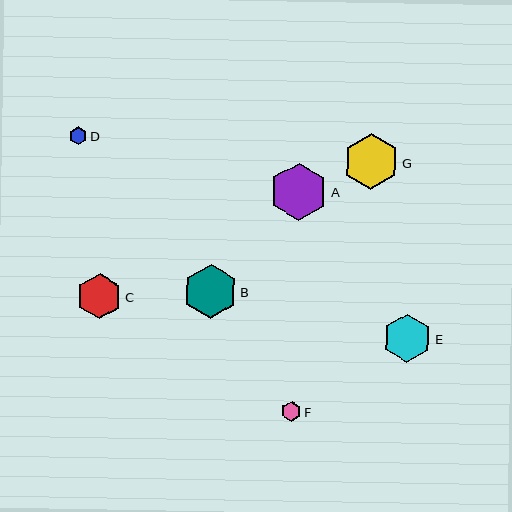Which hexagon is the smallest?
Hexagon D is the smallest with a size of approximately 18 pixels.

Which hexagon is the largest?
Hexagon A is the largest with a size of approximately 58 pixels.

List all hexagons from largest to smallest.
From largest to smallest: A, G, B, E, C, F, D.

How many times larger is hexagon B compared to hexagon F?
Hexagon B is approximately 2.7 times the size of hexagon F.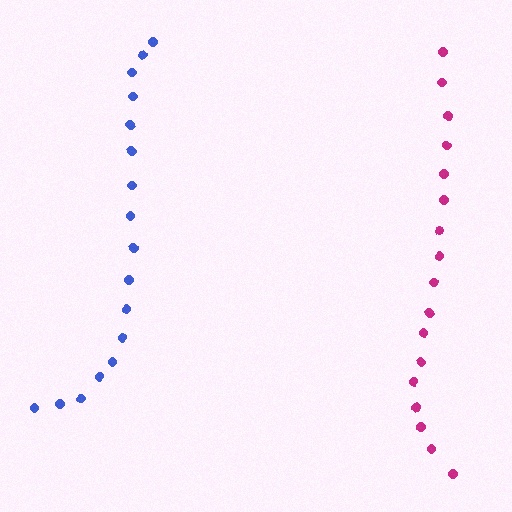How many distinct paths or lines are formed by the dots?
There are 2 distinct paths.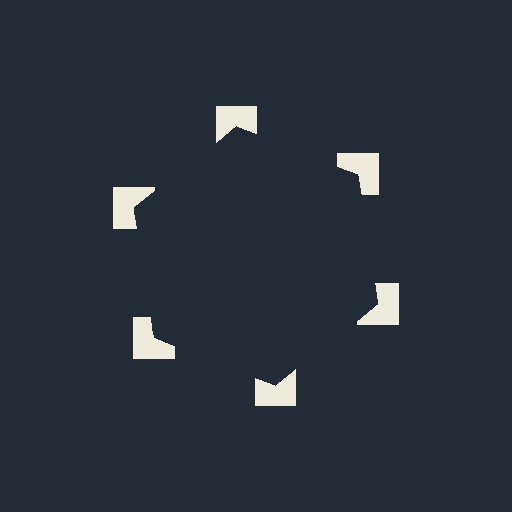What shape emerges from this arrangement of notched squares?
An illusory hexagon — its edges are inferred from the aligned wedge cuts in the notched squares, not physically drawn.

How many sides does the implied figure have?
6 sides.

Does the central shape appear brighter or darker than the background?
It typically appears slightly darker than the background, even though no actual brightness change is drawn.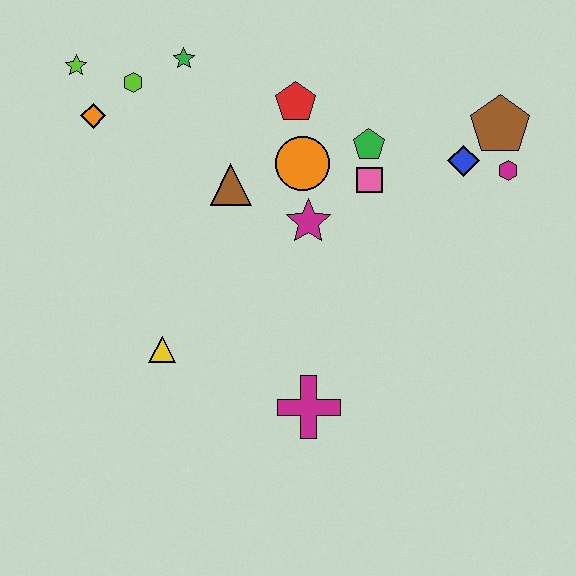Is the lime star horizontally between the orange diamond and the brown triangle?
No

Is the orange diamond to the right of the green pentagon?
No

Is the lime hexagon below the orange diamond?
No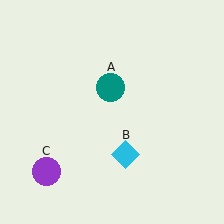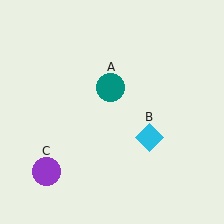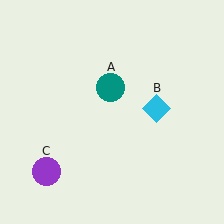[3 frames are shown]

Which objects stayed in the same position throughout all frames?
Teal circle (object A) and purple circle (object C) remained stationary.